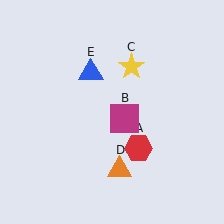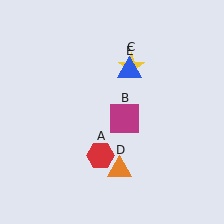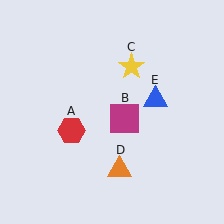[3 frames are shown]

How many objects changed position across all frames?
2 objects changed position: red hexagon (object A), blue triangle (object E).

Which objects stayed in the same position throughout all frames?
Magenta square (object B) and yellow star (object C) and orange triangle (object D) remained stationary.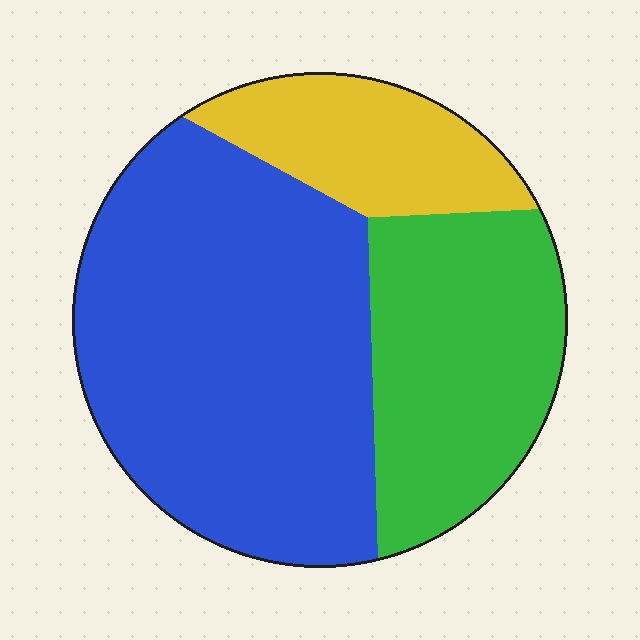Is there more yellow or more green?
Green.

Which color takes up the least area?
Yellow, at roughly 15%.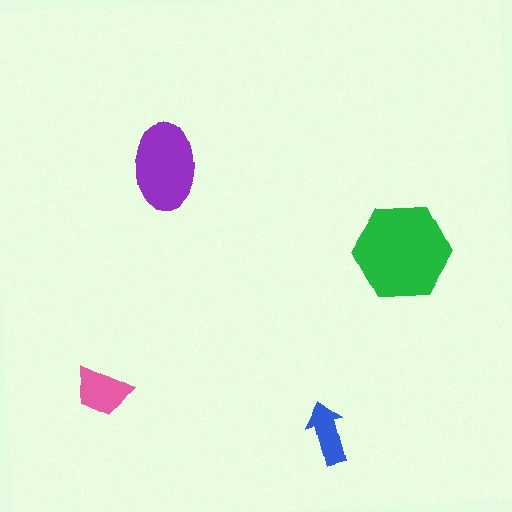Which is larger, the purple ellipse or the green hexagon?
The green hexagon.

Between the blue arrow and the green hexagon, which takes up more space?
The green hexagon.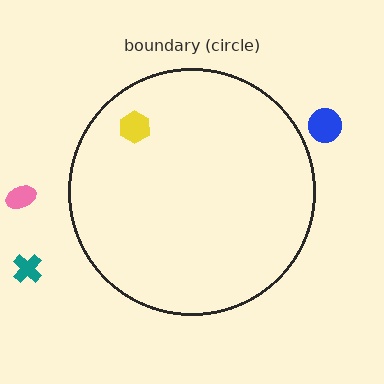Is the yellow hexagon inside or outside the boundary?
Inside.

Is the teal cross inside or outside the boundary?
Outside.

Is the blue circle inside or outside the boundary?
Outside.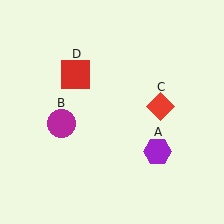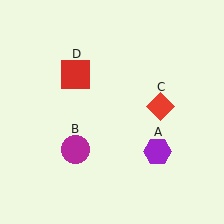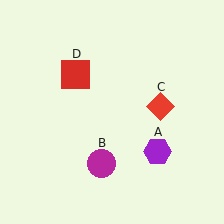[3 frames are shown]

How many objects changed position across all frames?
1 object changed position: magenta circle (object B).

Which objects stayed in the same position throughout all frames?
Purple hexagon (object A) and red diamond (object C) and red square (object D) remained stationary.